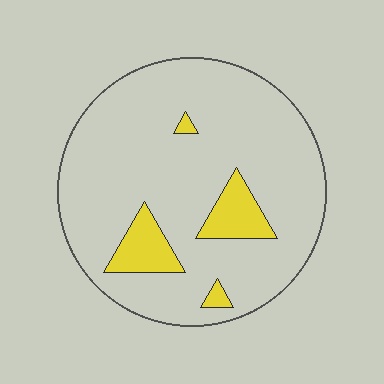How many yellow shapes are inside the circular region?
4.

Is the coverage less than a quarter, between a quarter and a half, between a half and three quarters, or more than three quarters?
Less than a quarter.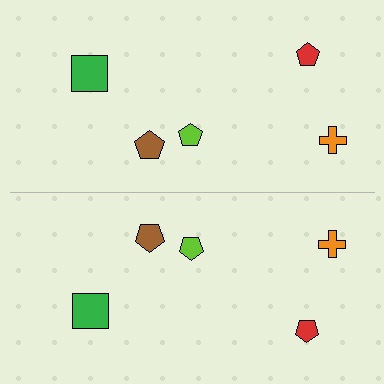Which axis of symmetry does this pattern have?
The pattern has a horizontal axis of symmetry running through the center of the image.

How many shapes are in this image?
There are 10 shapes in this image.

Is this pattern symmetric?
Yes, this pattern has bilateral (reflection) symmetry.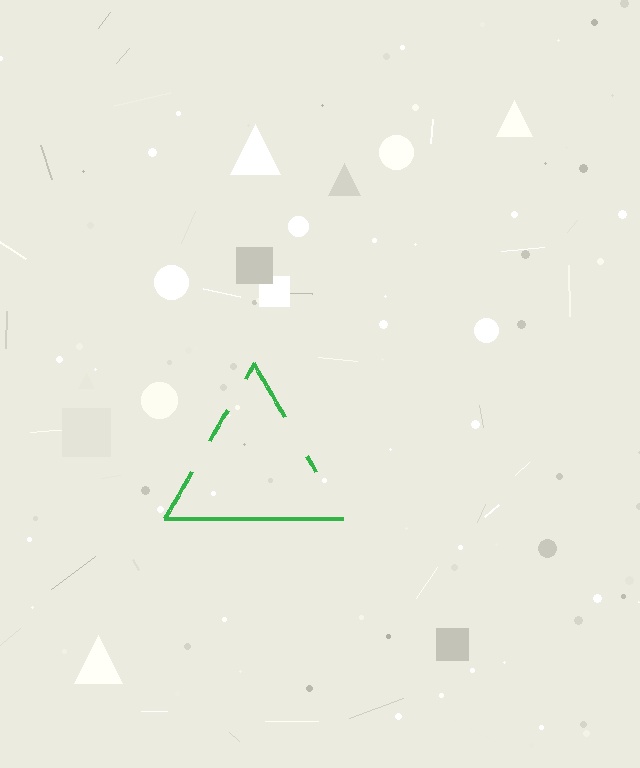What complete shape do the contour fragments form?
The contour fragments form a triangle.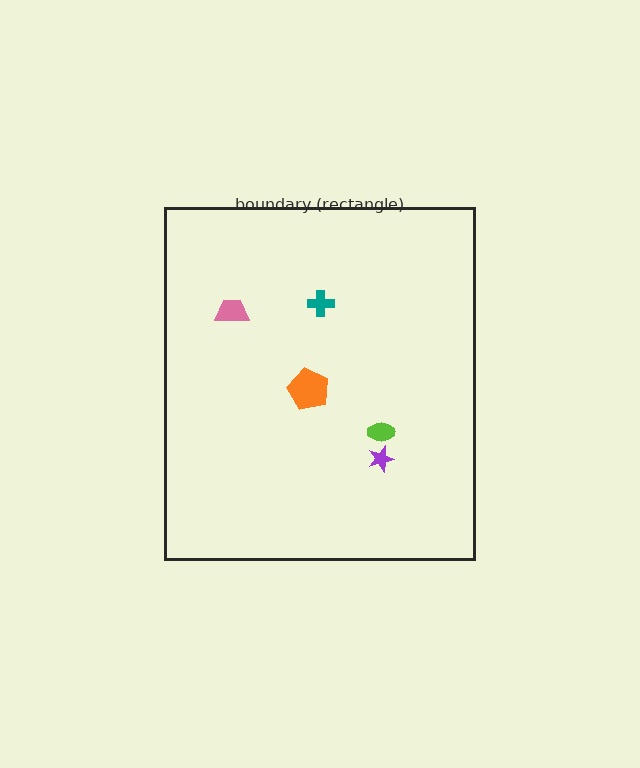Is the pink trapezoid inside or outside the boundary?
Inside.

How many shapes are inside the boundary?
5 inside, 0 outside.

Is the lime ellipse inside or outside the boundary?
Inside.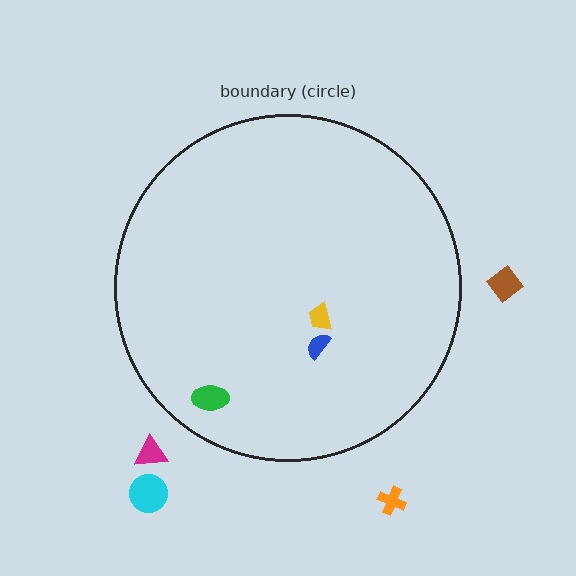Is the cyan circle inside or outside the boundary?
Outside.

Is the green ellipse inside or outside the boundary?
Inside.